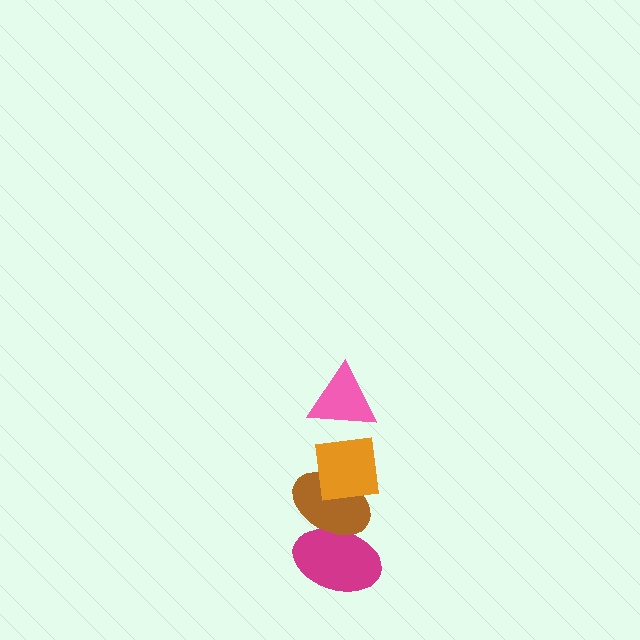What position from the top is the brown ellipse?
The brown ellipse is 3rd from the top.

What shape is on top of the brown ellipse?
The orange square is on top of the brown ellipse.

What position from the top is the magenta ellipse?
The magenta ellipse is 4th from the top.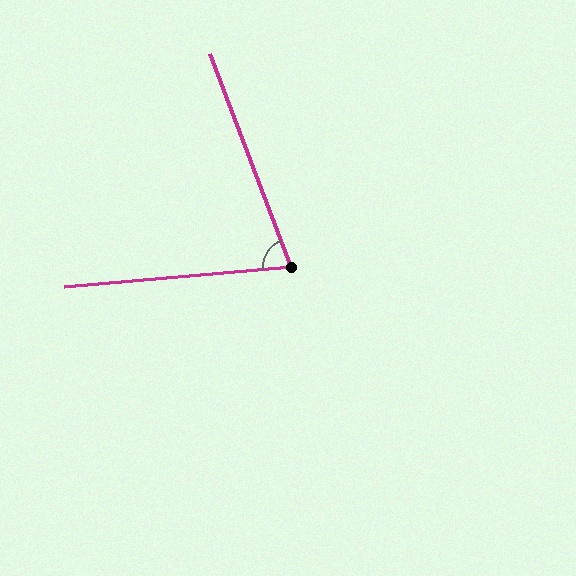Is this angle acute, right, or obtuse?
It is acute.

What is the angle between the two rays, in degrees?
Approximately 75 degrees.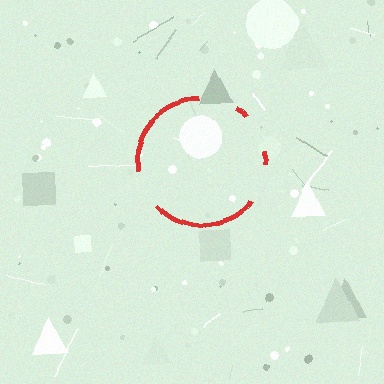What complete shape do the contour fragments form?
The contour fragments form a circle.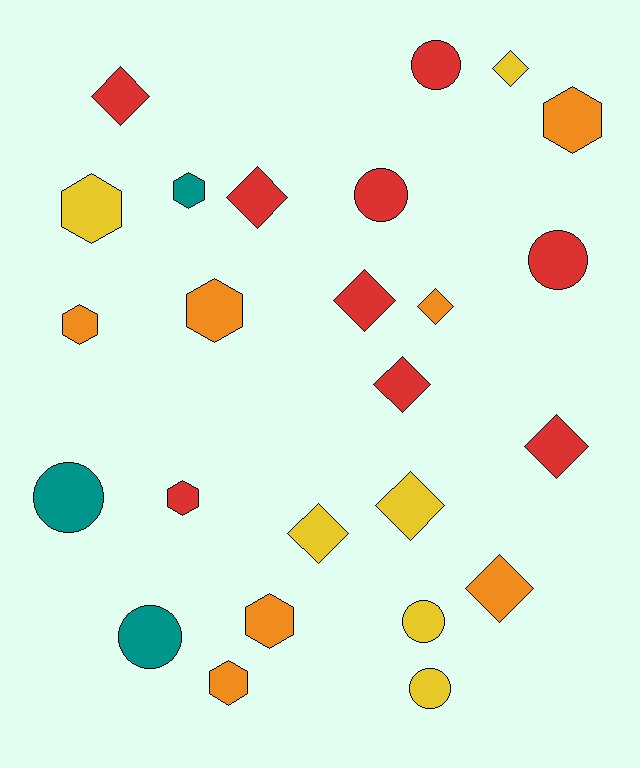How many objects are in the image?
There are 25 objects.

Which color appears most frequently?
Red, with 9 objects.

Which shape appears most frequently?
Diamond, with 10 objects.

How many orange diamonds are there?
There are 2 orange diamonds.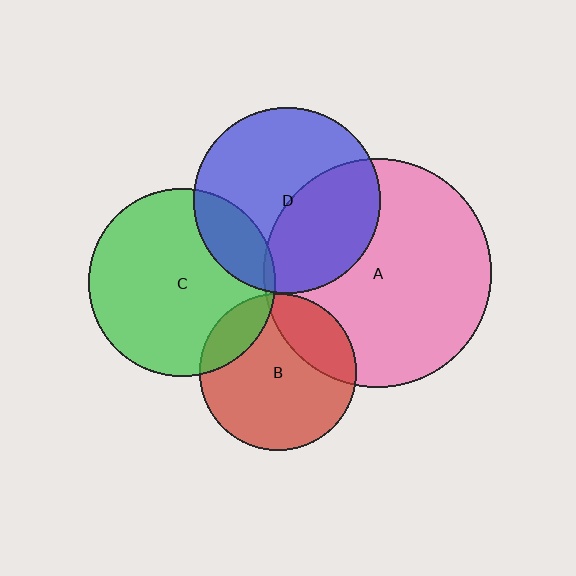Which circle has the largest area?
Circle A (pink).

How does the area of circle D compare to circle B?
Approximately 1.4 times.